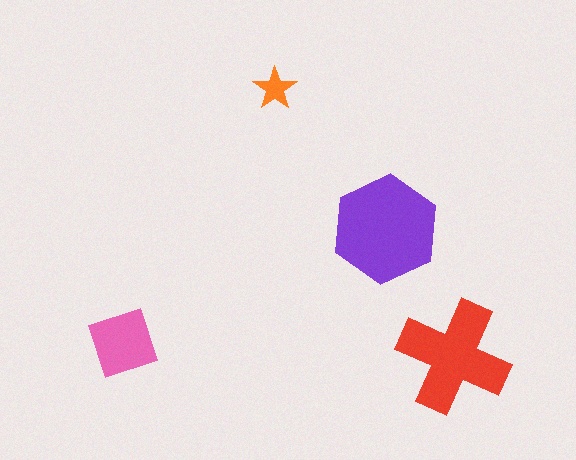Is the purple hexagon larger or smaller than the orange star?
Larger.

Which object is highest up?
The orange star is topmost.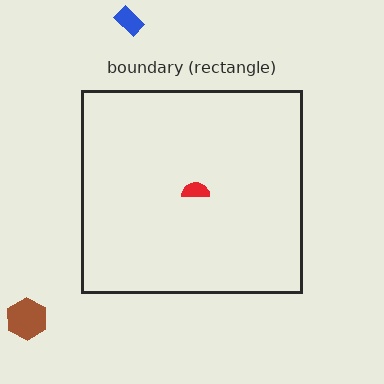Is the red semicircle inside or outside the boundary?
Inside.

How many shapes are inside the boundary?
1 inside, 2 outside.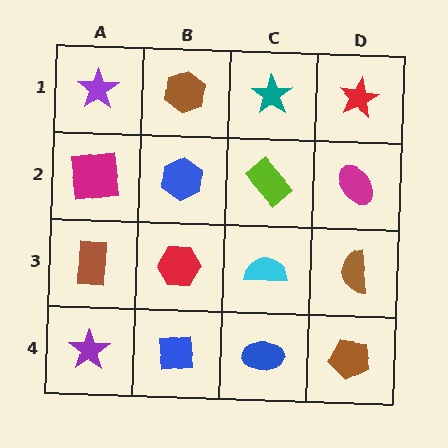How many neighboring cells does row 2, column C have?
4.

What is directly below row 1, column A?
A magenta square.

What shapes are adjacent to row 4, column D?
A brown semicircle (row 3, column D), a blue ellipse (row 4, column C).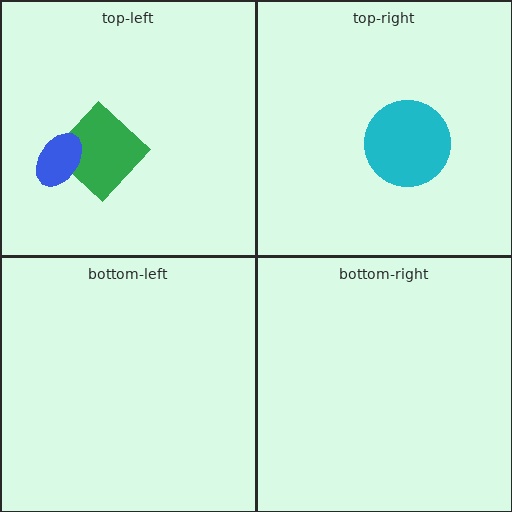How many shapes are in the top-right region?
1.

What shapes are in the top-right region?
The cyan circle.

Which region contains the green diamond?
The top-left region.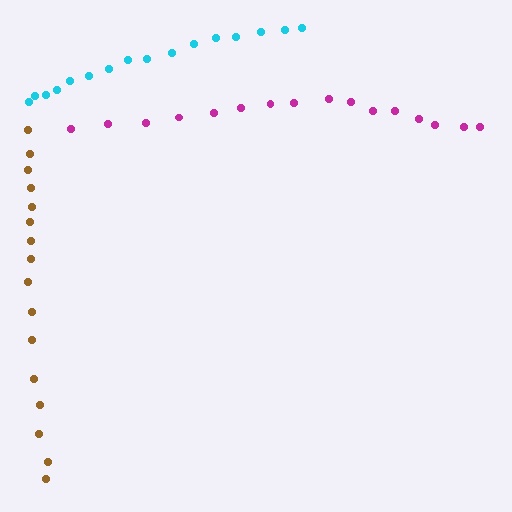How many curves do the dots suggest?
There are 3 distinct paths.